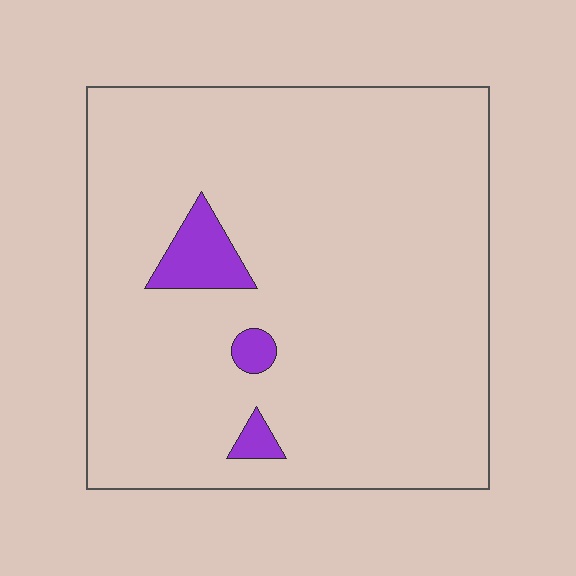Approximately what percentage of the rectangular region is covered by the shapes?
Approximately 5%.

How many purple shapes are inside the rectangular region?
3.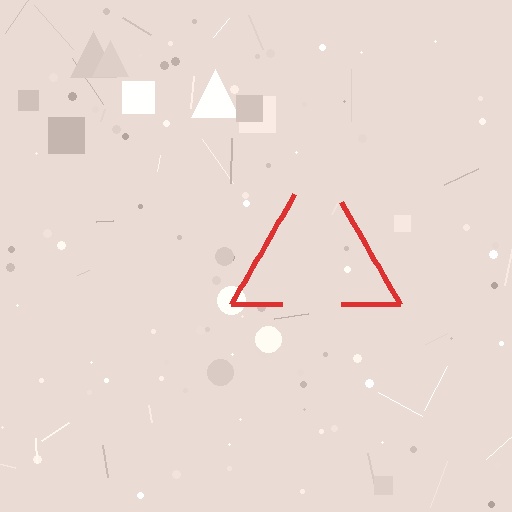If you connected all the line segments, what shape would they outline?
They would outline a triangle.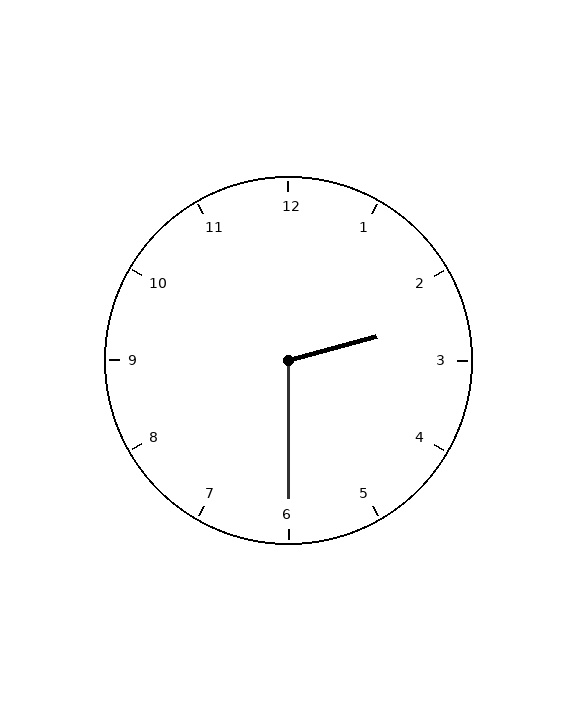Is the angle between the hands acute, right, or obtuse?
It is obtuse.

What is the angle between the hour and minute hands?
Approximately 105 degrees.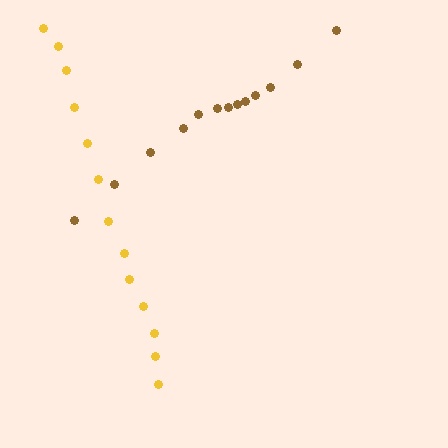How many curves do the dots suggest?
There are 2 distinct paths.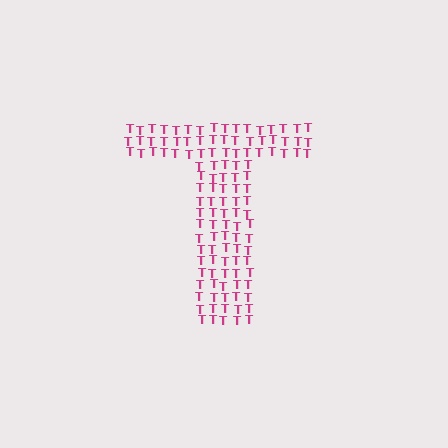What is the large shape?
The large shape is the letter T.